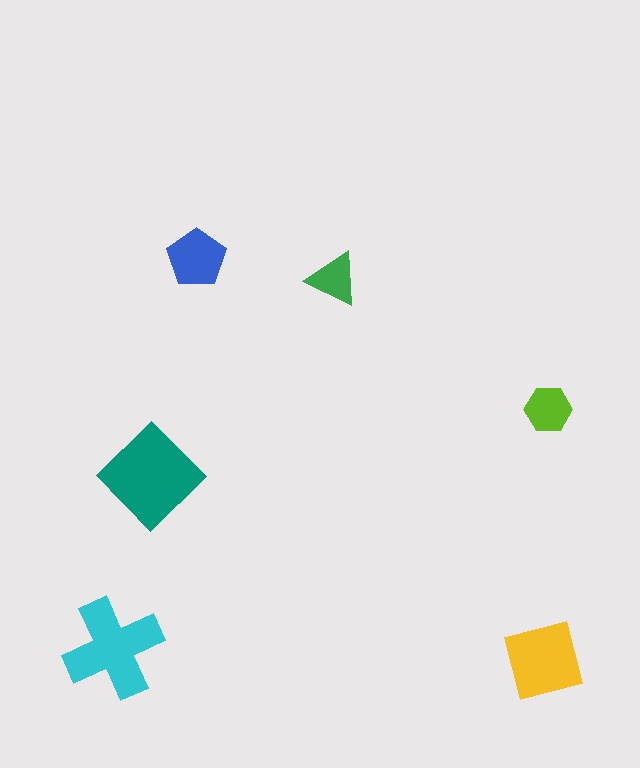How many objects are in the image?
There are 6 objects in the image.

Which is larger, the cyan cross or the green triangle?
The cyan cross.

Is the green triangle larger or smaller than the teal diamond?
Smaller.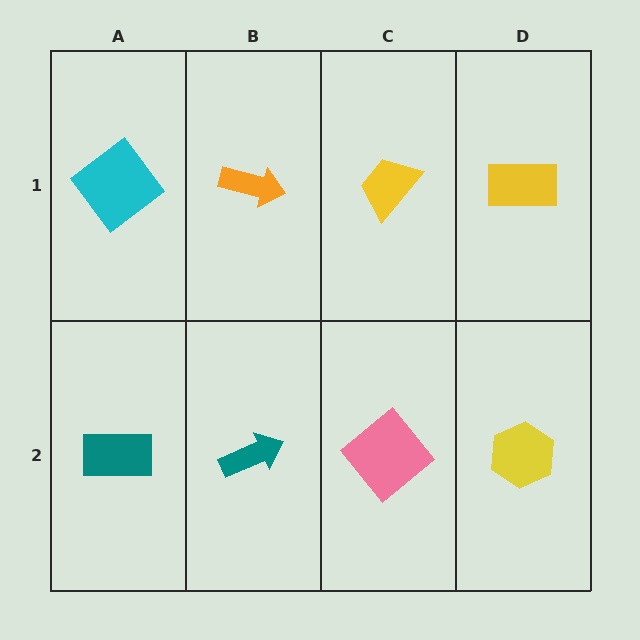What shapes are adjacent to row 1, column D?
A yellow hexagon (row 2, column D), a yellow trapezoid (row 1, column C).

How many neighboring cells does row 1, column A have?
2.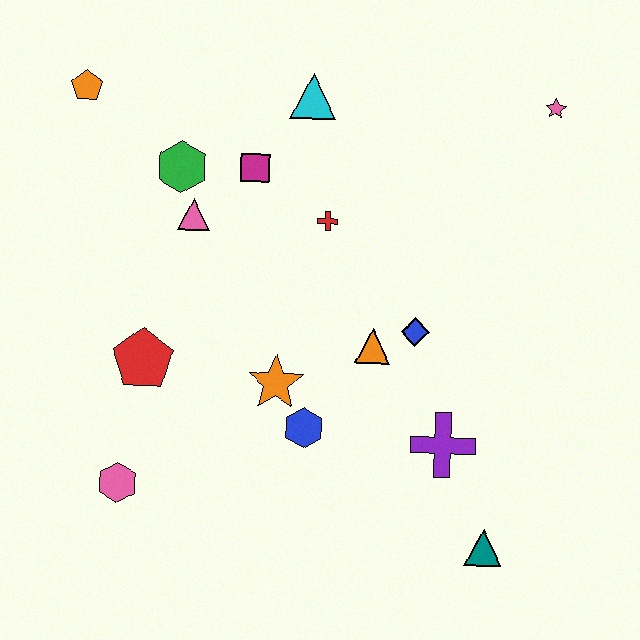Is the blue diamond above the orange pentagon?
No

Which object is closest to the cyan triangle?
The magenta square is closest to the cyan triangle.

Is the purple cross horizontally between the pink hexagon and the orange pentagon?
No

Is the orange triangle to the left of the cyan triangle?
No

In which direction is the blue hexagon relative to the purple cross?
The blue hexagon is to the left of the purple cross.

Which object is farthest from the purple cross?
The orange pentagon is farthest from the purple cross.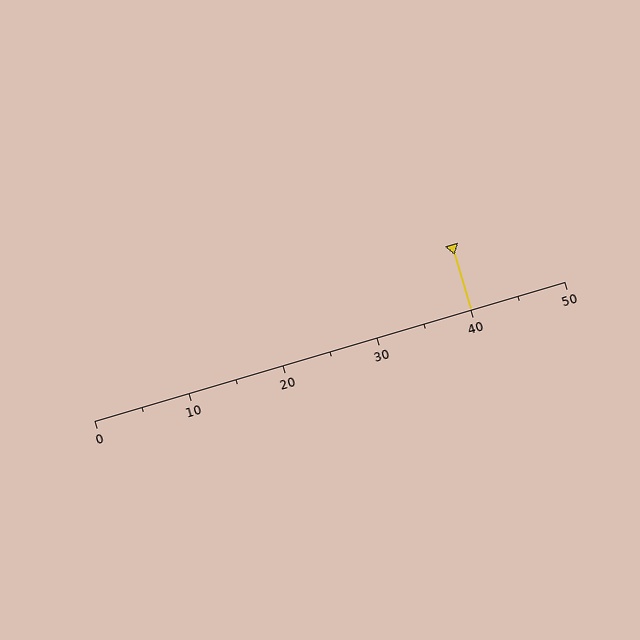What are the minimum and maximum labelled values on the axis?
The axis runs from 0 to 50.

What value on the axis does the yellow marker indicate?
The marker indicates approximately 40.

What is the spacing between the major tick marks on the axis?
The major ticks are spaced 10 apart.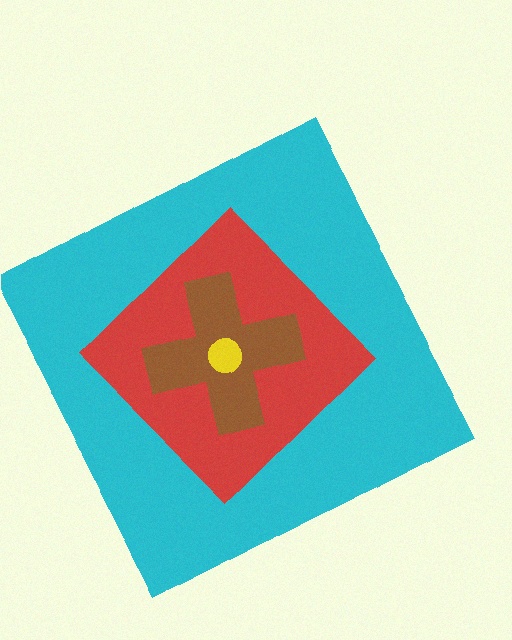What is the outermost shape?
The cyan square.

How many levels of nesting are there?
4.